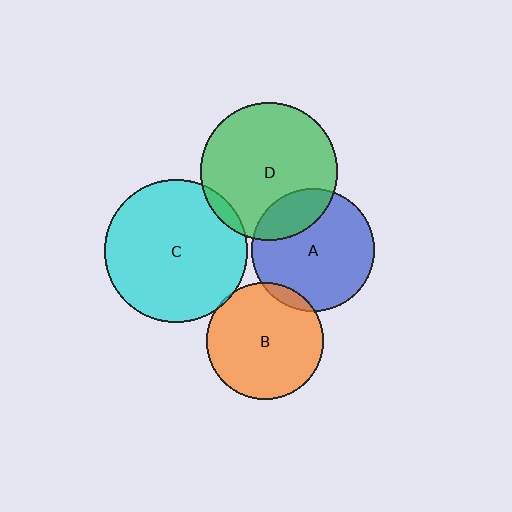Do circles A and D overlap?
Yes.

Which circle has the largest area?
Circle C (cyan).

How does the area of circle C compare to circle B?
Approximately 1.5 times.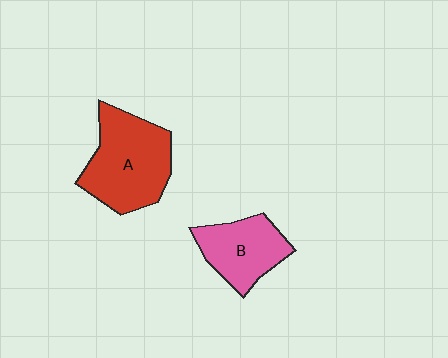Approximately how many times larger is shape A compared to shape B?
Approximately 1.5 times.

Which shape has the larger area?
Shape A (red).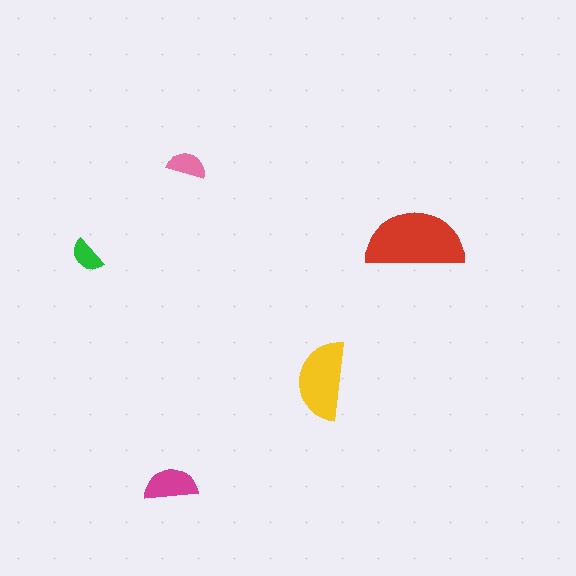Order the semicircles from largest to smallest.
the red one, the yellow one, the magenta one, the pink one, the green one.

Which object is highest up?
The pink semicircle is topmost.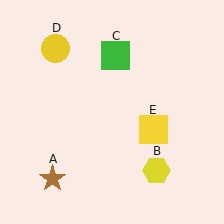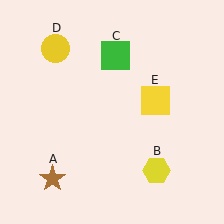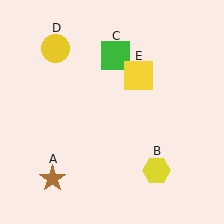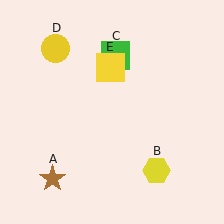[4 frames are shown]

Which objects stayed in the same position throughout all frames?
Brown star (object A) and yellow hexagon (object B) and green square (object C) and yellow circle (object D) remained stationary.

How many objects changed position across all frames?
1 object changed position: yellow square (object E).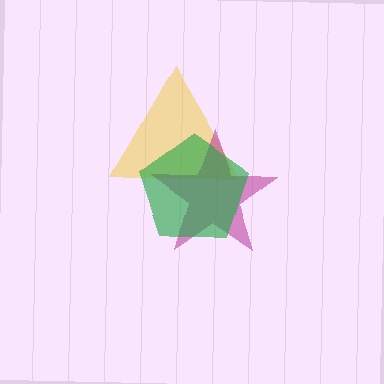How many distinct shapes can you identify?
There are 3 distinct shapes: a yellow triangle, a magenta star, a green pentagon.